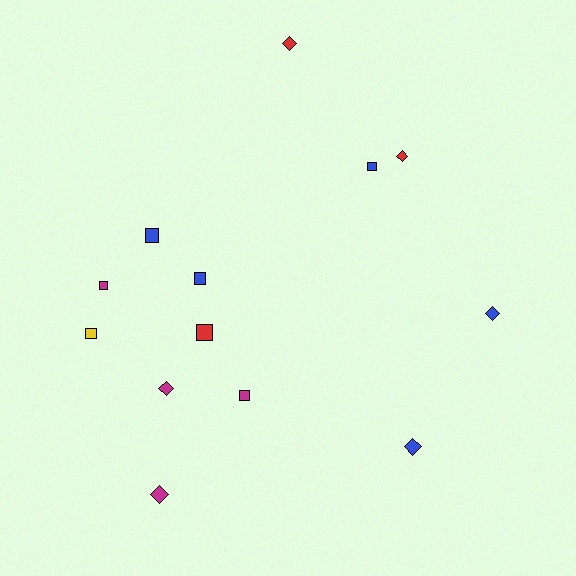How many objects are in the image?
There are 13 objects.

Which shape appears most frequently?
Square, with 7 objects.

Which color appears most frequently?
Blue, with 5 objects.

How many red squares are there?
There is 1 red square.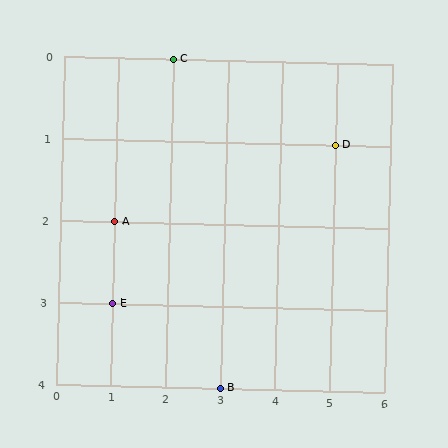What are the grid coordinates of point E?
Point E is at grid coordinates (1, 3).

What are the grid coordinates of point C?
Point C is at grid coordinates (2, 0).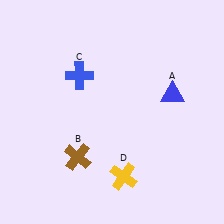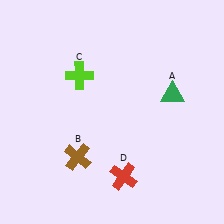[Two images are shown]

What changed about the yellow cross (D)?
In Image 1, D is yellow. In Image 2, it changed to red.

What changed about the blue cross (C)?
In Image 1, C is blue. In Image 2, it changed to lime.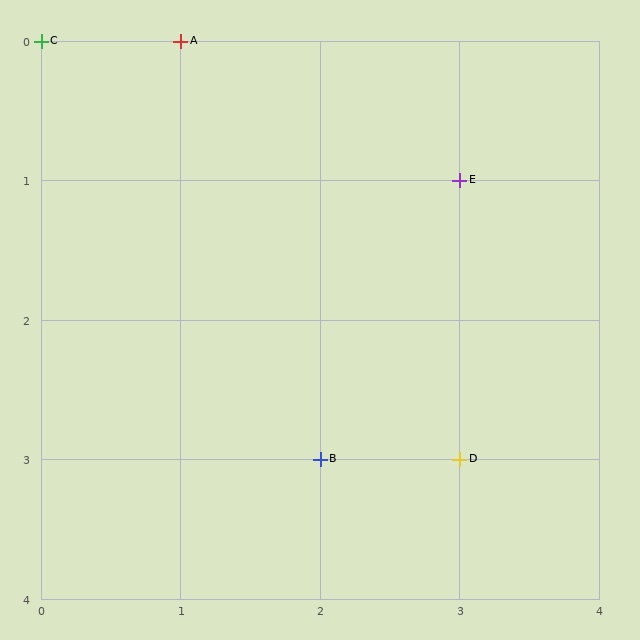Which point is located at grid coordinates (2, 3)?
Point B is at (2, 3).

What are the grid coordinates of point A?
Point A is at grid coordinates (1, 0).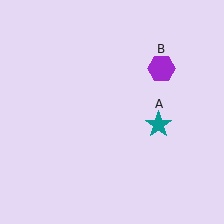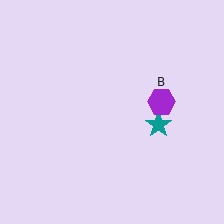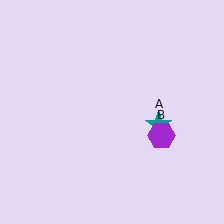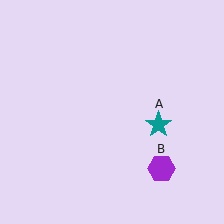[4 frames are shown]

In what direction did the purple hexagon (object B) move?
The purple hexagon (object B) moved down.